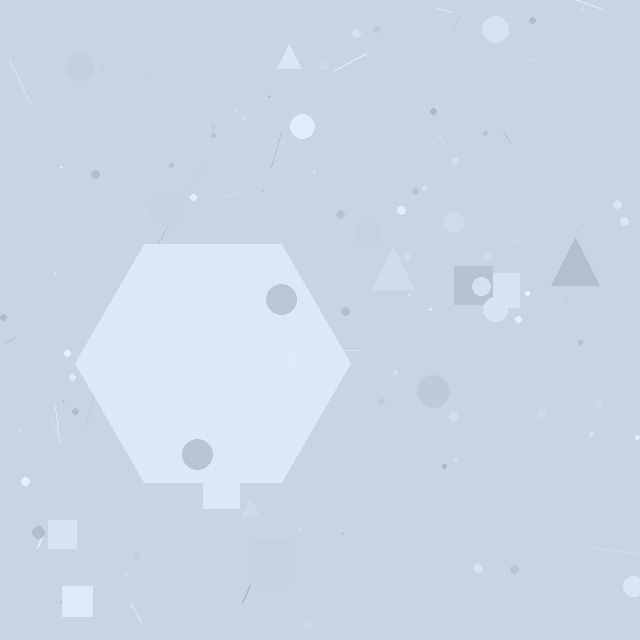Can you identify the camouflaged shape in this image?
The camouflaged shape is a hexagon.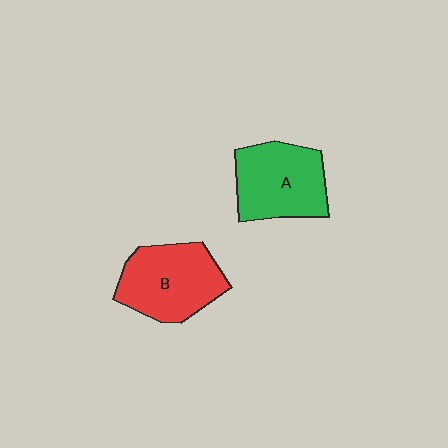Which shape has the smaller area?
Shape A (green).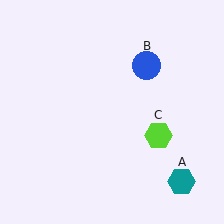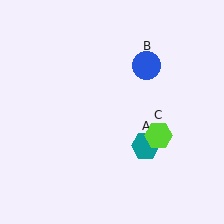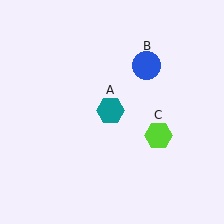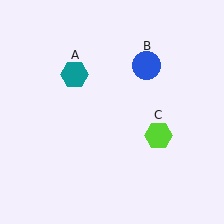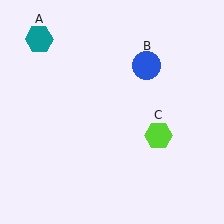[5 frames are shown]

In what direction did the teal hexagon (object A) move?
The teal hexagon (object A) moved up and to the left.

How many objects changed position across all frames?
1 object changed position: teal hexagon (object A).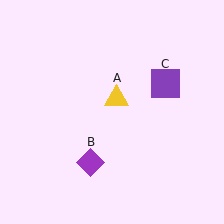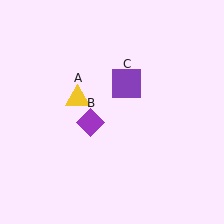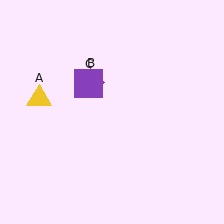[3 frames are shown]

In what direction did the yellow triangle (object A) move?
The yellow triangle (object A) moved left.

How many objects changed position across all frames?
3 objects changed position: yellow triangle (object A), purple diamond (object B), purple square (object C).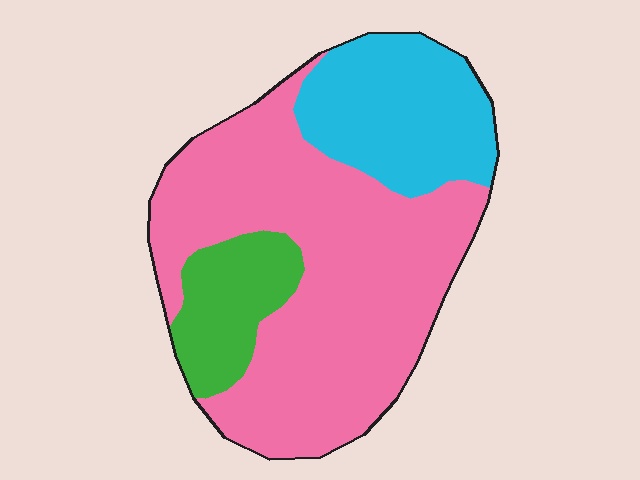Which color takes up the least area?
Green, at roughly 15%.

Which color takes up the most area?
Pink, at roughly 65%.